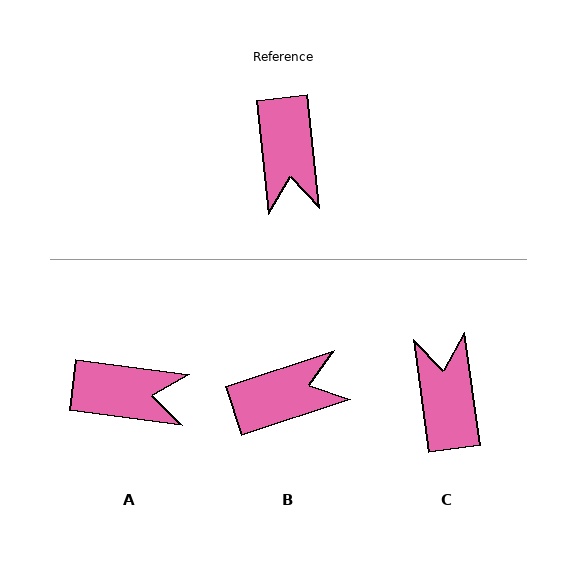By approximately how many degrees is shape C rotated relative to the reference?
Approximately 178 degrees clockwise.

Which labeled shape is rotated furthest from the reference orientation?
C, about 178 degrees away.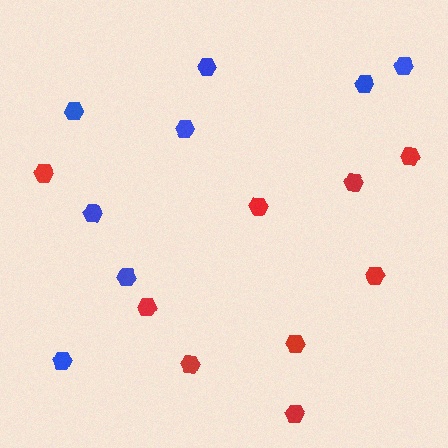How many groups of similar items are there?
There are 2 groups: one group of red hexagons (9) and one group of blue hexagons (8).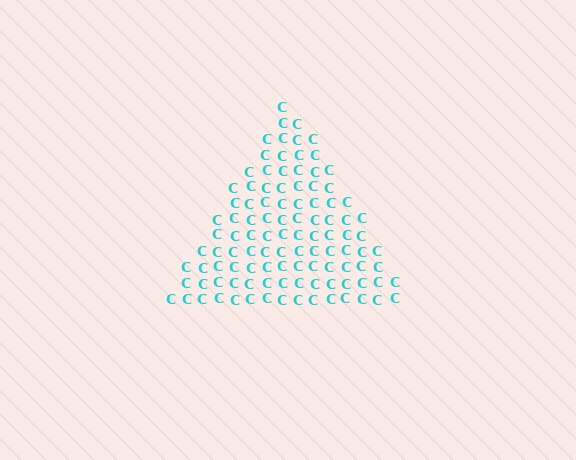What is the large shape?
The large shape is a triangle.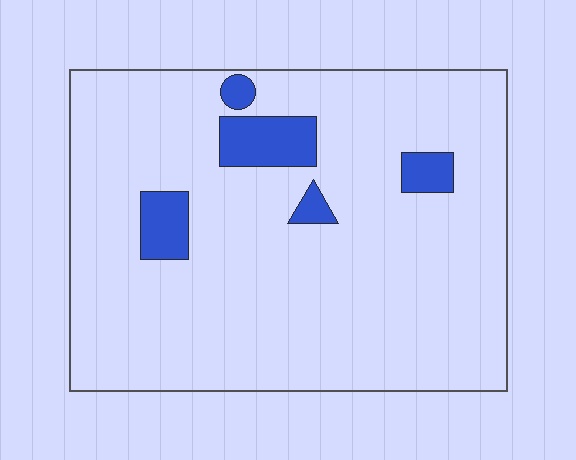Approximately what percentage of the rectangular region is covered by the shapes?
Approximately 10%.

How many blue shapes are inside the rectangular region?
5.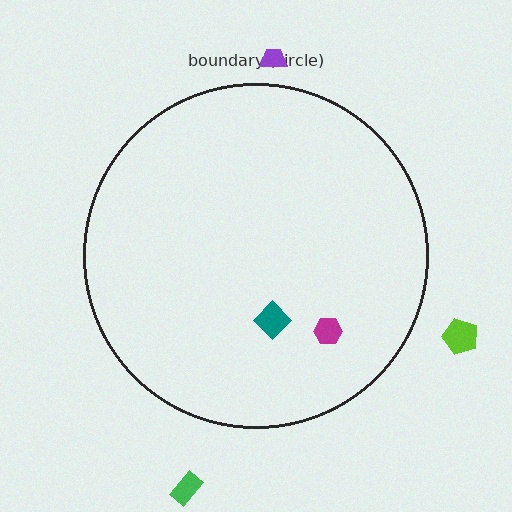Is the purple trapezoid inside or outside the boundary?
Outside.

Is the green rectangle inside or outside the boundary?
Outside.